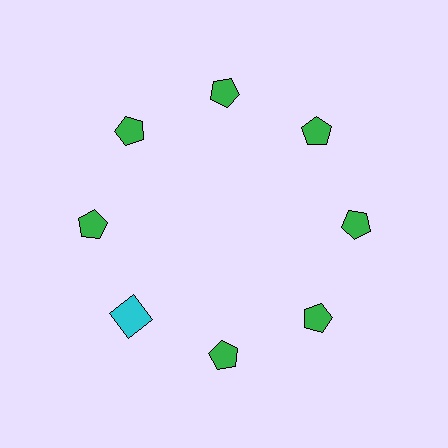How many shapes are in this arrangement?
There are 8 shapes arranged in a ring pattern.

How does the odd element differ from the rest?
It differs in both color (cyan instead of green) and shape (square instead of pentagon).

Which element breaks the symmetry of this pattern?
The cyan square at roughly the 8 o'clock position breaks the symmetry. All other shapes are green pentagons.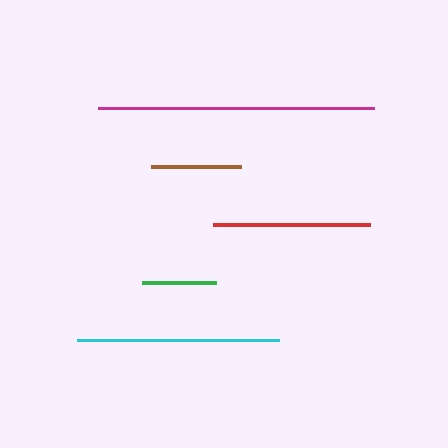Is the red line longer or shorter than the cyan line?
The cyan line is longer than the red line.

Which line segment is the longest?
The magenta line is the longest at approximately 275 pixels.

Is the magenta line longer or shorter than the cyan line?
The magenta line is longer than the cyan line.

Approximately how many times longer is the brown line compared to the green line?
The brown line is approximately 1.2 times the length of the green line.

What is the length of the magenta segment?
The magenta segment is approximately 275 pixels long.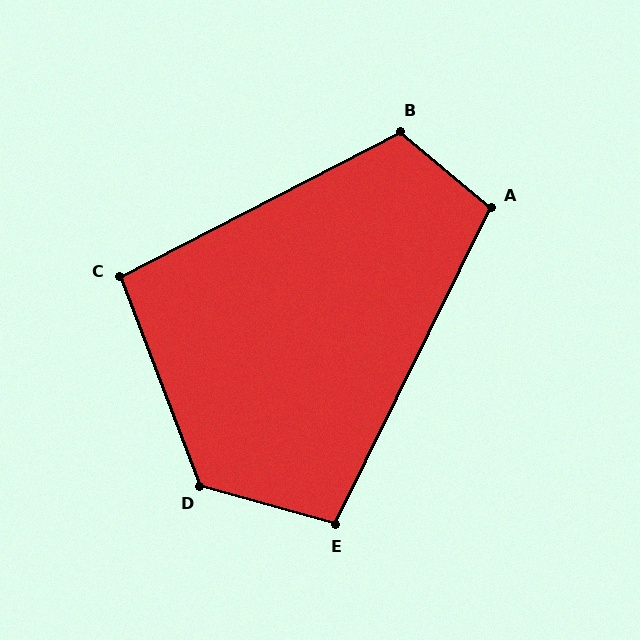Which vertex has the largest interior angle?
D, at approximately 127 degrees.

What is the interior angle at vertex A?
Approximately 104 degrees (obtuse).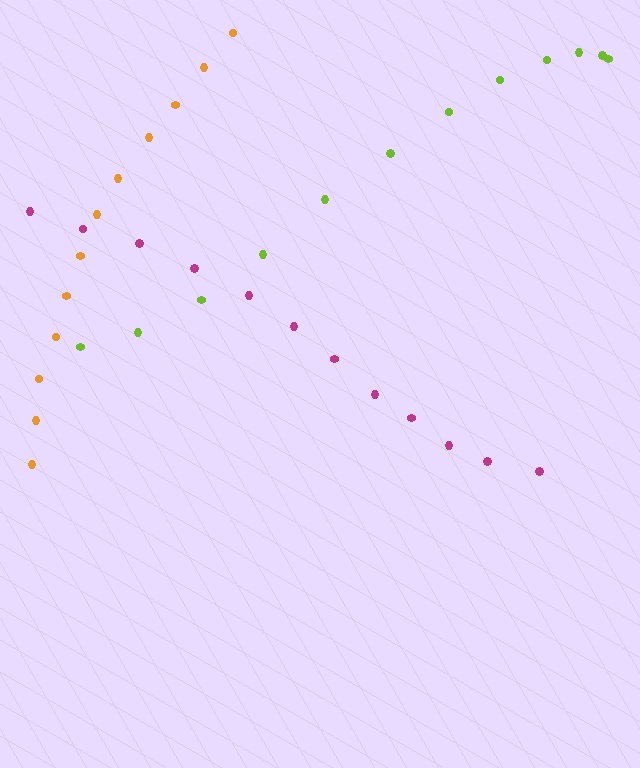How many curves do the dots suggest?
There are 3 distinct paths.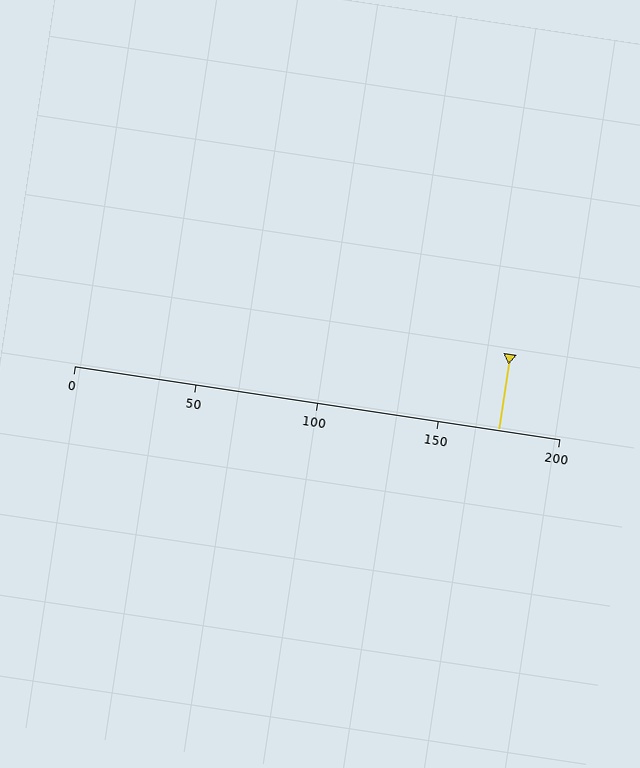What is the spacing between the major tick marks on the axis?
The major ticks are spaced 50 apart.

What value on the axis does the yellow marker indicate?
The marker indicates approximately 175.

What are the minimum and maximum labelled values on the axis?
The axis runs from 0 to 200.